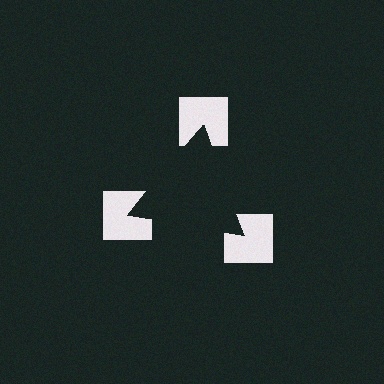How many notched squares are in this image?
There are 3 — one at each vertex of the illusory triangle.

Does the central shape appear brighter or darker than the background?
It typically appears slightly darker than the background, even though no actual brightness change is drawn.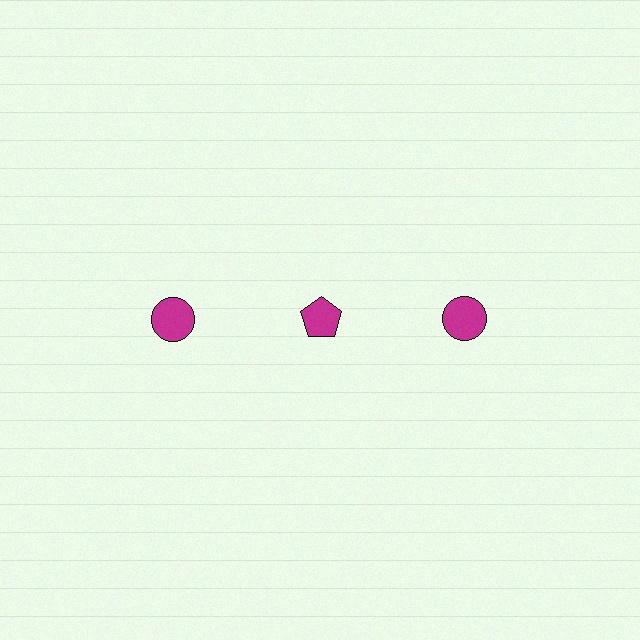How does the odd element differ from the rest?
It has a different shape: pentagon instead of circle.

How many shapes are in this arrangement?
There are 3 shapes arranged in a grid pattern.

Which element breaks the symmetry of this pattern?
The magenta pentagon in the top row, second from left column breaks the symmetry. All other shapes are magenta circles.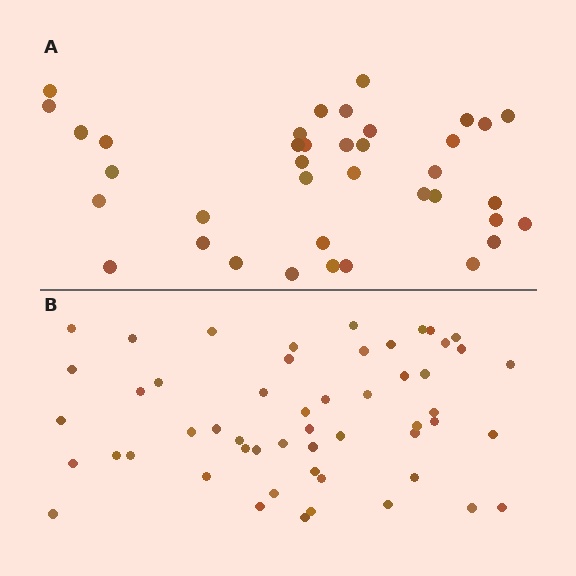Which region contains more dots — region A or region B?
Region B (the bottom region) has more dots.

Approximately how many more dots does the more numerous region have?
Region B has approximately 15 more dots than region A.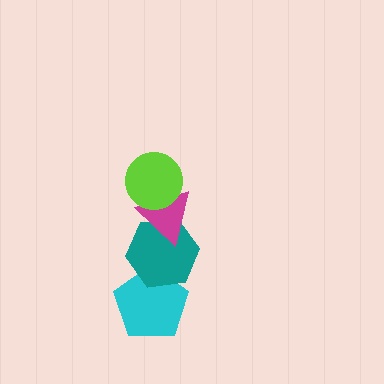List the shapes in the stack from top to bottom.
From top to bottom: the lime circle, the magenta triangle, the teal hexagon, the cyan pentagon.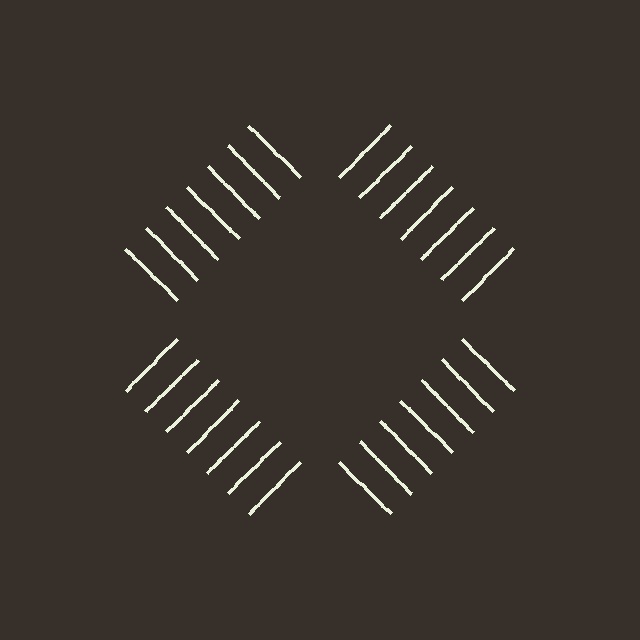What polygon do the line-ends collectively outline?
An illusory square — the line segments terminate on its edges but no continuous stroke is drawn.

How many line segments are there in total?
28 — 7 along each of the 4 edges.